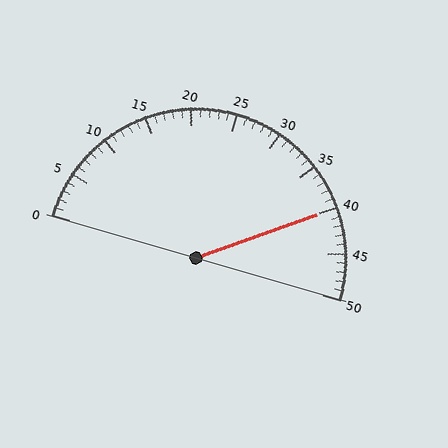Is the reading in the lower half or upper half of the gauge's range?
The reading is in the upper half of the range (0 to 50).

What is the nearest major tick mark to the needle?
The nearest major tick mark is 40.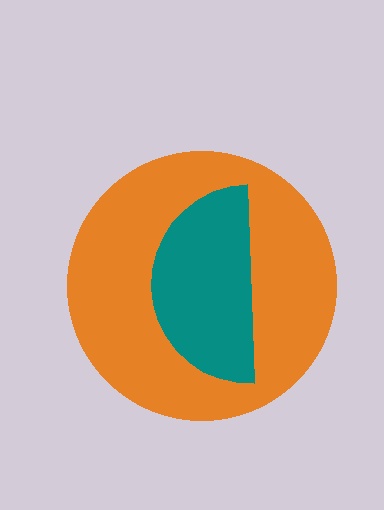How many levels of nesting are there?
2.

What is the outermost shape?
The orange circle.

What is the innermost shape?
The teal semicircle.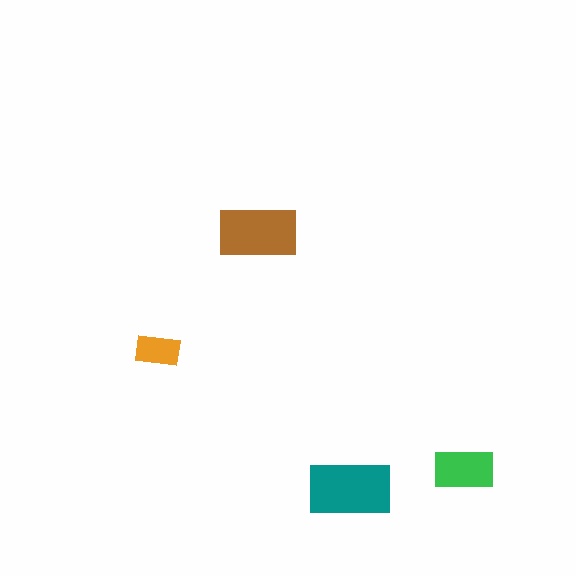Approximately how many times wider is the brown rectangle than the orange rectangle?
About 2 times wider.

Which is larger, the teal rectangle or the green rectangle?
The teal one.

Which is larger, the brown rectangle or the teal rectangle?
The teal one.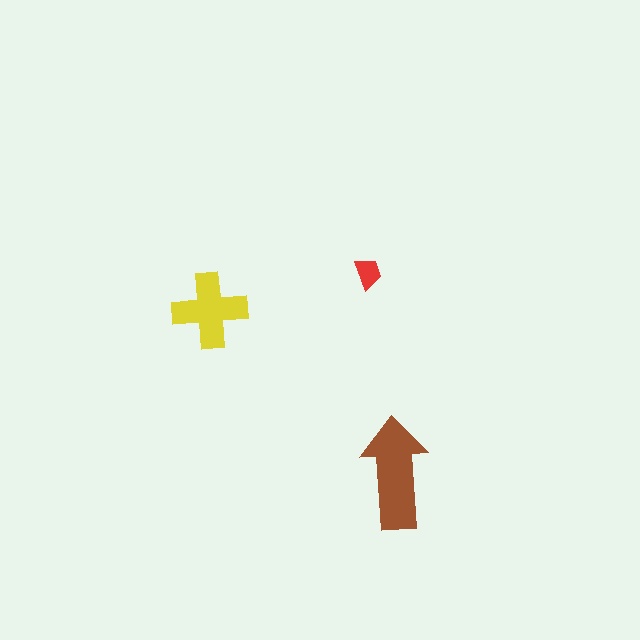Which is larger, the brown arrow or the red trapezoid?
The brown arrow.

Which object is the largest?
The brown arrow.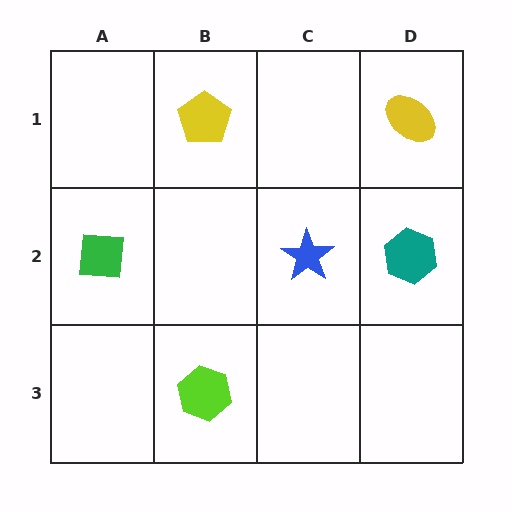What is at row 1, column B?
A yellow pentagon.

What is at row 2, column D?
A teal hexagon.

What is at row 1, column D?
A yellow ellipse.